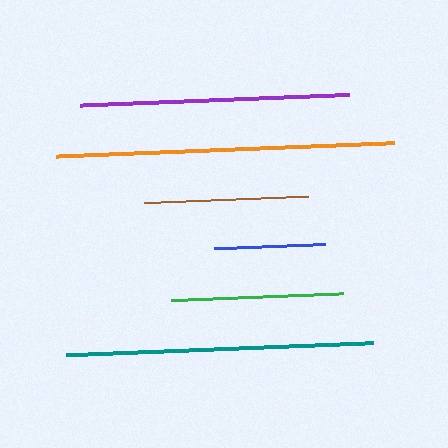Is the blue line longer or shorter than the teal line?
The teal line is longer than the blue line.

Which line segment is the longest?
The orange line is the longest at approximately 338 pixels.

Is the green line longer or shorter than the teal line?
The teal line is longer than the green line.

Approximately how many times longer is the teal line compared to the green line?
The teal line is approximately 1.8 times the length of the green line.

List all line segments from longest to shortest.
From longest to shortest: orange, teal, purple, green, brown, blue.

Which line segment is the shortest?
The blue line is the shortest at approximately 111 pixels.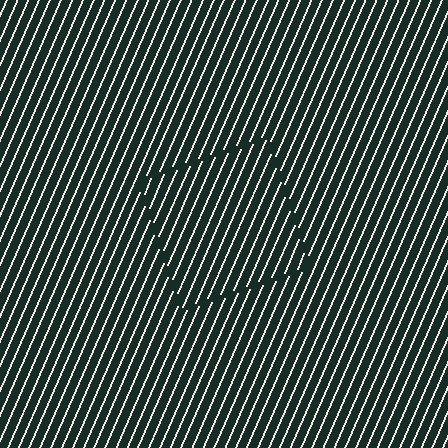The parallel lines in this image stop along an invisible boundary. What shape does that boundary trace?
An illusory square. The interior of the shape contains the same grating, shifted by half a period — the contour is defined by the phase discontinuity where line-ends from the inner and outer gratings abut.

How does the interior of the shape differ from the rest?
The interior of the shape contains the same grating, shifted by half a period — the contour is defined by the phase discontinuity where line-ends from the inner and outer gratings abut.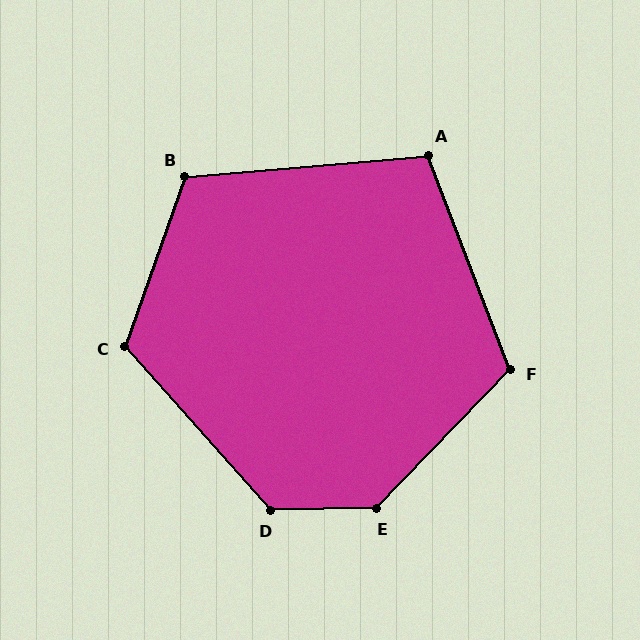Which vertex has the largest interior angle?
E, at approximately 135 degrees.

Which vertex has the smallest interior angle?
A, at approximately 106 degrees.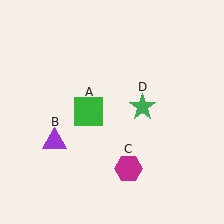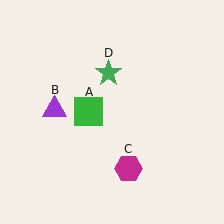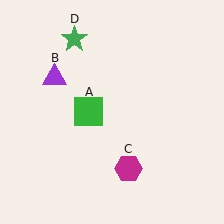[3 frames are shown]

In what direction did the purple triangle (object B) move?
The purple triangle (object B) moved up.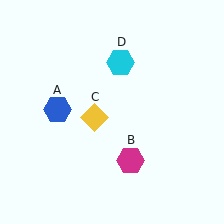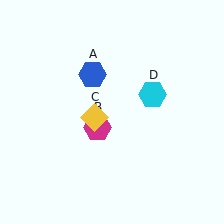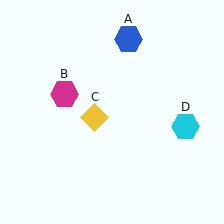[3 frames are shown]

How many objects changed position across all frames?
3 objects changed position: blue hexagon (object A), magenta hexagon (object B), cyan hexagon (object D).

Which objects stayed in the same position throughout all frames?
Yellow diamond (object C) remained stationary.